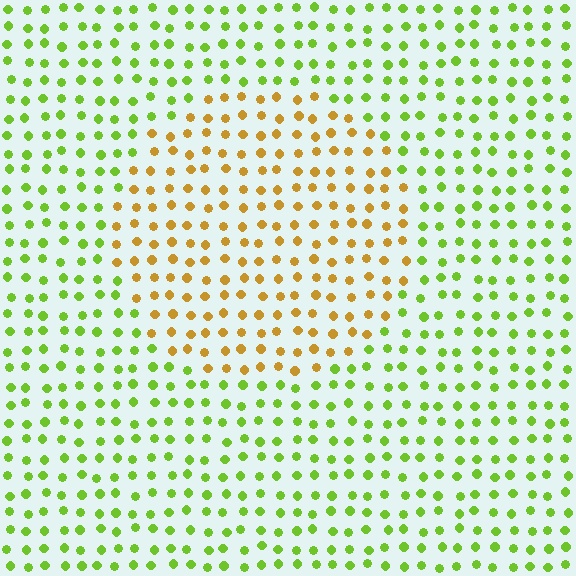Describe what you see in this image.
The image is filled with small lime elements in a uniform arrangement. A circle-shaped region is visible where the elements are tinted to a slightly different hue, forming a subtle color boundary.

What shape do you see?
I see a circle.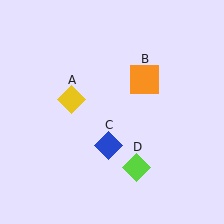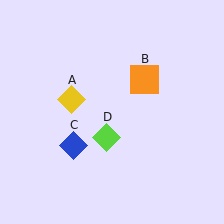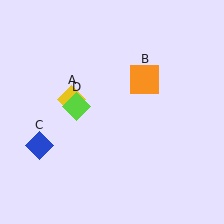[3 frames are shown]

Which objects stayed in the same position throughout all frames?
Yellow diamond (object A) and orange square (object B) remained stationary.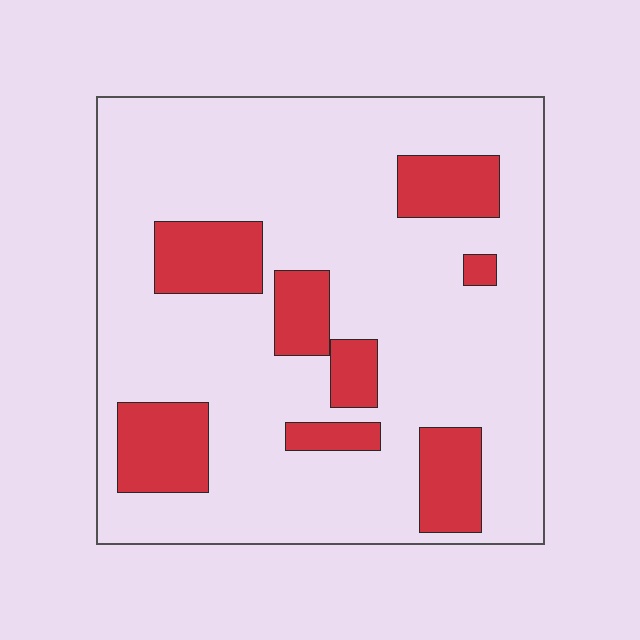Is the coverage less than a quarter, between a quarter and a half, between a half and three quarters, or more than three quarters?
Less than a quarter.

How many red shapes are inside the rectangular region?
8.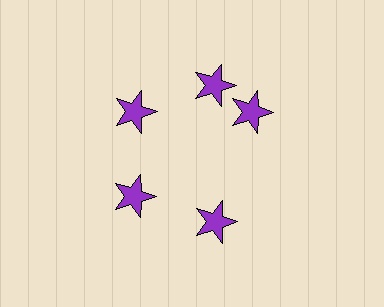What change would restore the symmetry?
The symmetry would be restored by rotating it back into even spacing with its neighbors so that all 5 stars sit at equal angles and equal distance from the center.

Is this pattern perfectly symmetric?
No. The 5 purple stars are arranged in a ring, but one element near the 3 o'clock position is rotated out of alignment along the ring, breaking the 5-fold rotational symmetry.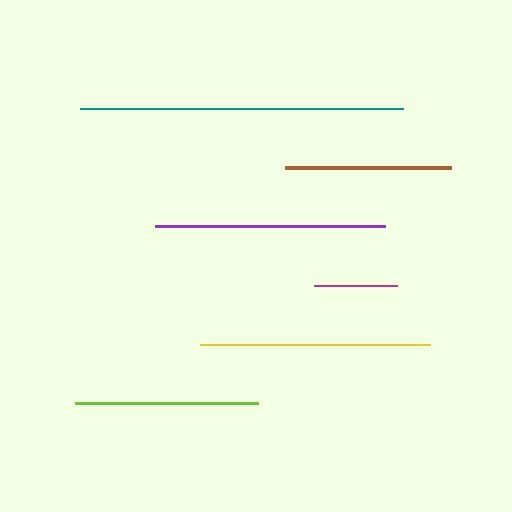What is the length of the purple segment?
The purple segment is approximately 230 pixels long.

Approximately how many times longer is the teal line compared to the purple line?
The teal line is approximately 1.4 times the length of the purple line.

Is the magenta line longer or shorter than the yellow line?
The yellow line is longer than the magenta line.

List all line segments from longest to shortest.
From longest to shortest: teal, yellow, purple, lime, brown, magenta.